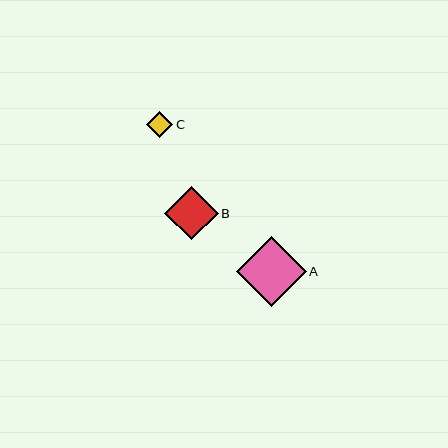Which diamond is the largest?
Diamond A is the largest with a size of approximately 70 pixels.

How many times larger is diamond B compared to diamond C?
Diamond B is approximately 2.0 times the size of diamond C.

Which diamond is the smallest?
Diamond C is the smallest with a size of approximately 27 pixels.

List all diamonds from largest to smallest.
From largest to smallest: A, B, C.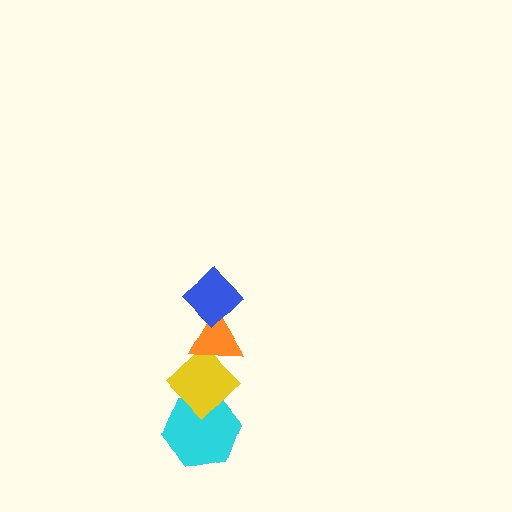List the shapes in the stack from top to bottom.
From top to bottom: the blue diamond, the orange triangle, the yellow diamond, the cyan hexagon.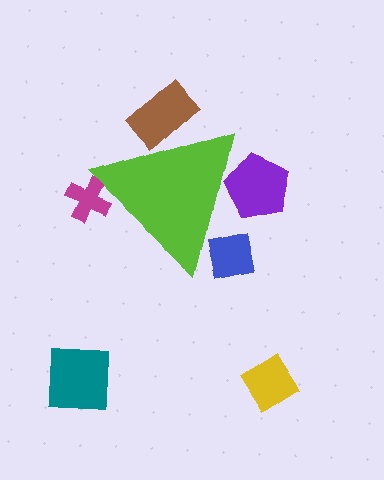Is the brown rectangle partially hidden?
Yes, the brown rectangle is partially hidden behind the lime triangle.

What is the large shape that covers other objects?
A lime triangle.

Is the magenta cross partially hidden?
Yes, the magenta cross is partially hidden behind the lime triangle.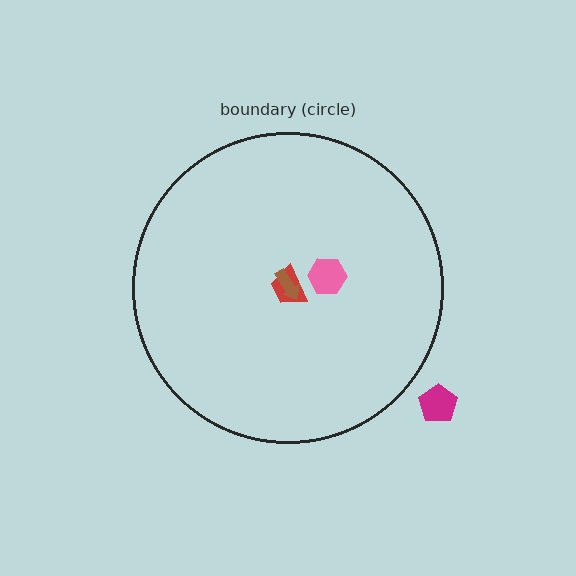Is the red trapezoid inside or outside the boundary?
Inside.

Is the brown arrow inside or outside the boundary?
Inside.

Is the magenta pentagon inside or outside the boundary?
Outside.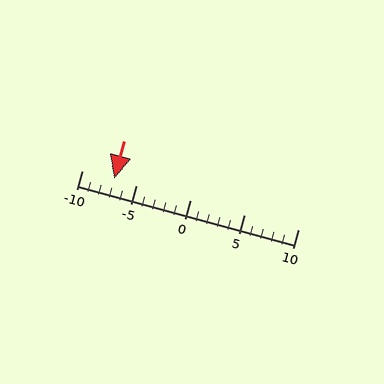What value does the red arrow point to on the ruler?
The red arrow points to approximately -7.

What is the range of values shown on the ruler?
The ruler shows values from -10 to 10.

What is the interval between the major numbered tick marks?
The major tick marks are spaced 5 units apart.